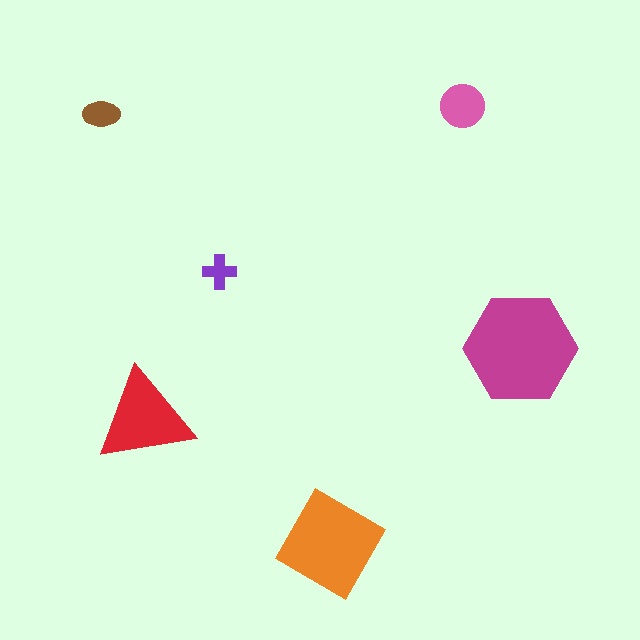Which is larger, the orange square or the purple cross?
The orange square.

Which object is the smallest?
The purple cross.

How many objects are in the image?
There are 6 objects in the image.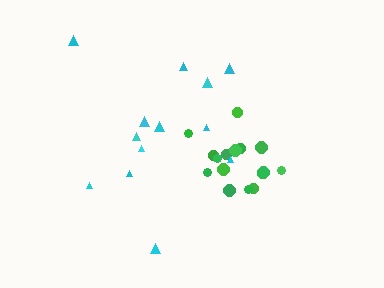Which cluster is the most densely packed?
Green.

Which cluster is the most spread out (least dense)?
Cyan.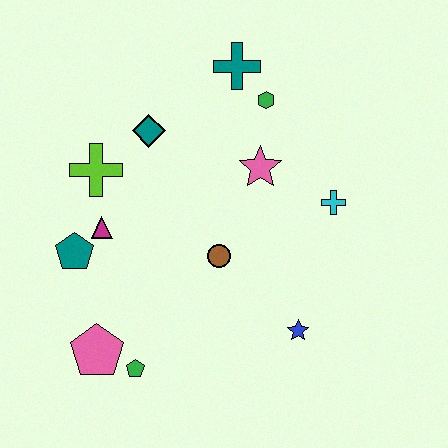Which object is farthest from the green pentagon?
The teal cross is farthest from the green pentagon.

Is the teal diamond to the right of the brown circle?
No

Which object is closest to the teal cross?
The green hexagon is closest to the teal cross.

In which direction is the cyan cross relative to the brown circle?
The cyan cross is to the right of the brown circle.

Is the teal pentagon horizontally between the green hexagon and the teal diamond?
No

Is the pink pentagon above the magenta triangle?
No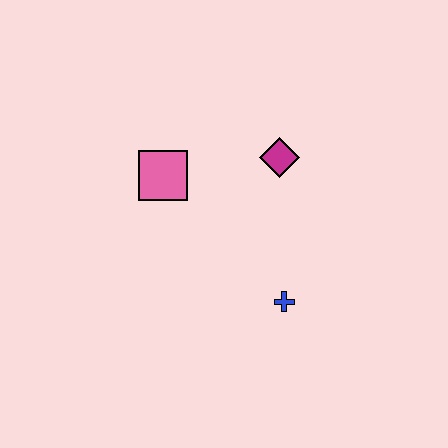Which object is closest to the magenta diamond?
The pink square is closest to the magenta diamond.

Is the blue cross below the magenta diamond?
Yes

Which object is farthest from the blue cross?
The pink square is farthest from the blue cross.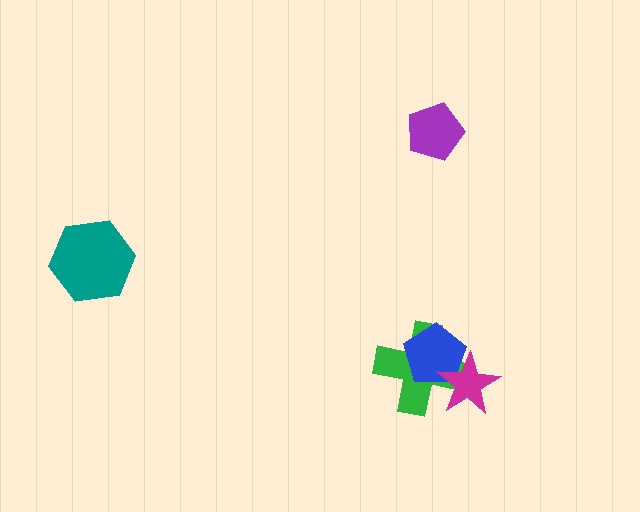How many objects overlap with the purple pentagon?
0 objects overlap with the purple pentagon.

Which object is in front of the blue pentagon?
The magenta star is in front of the blue pentagon.